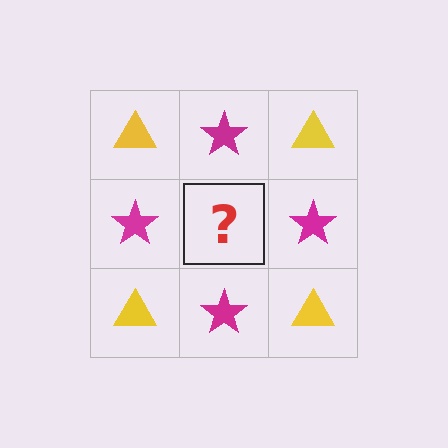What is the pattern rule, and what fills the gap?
The rule is that it alternates yellow triangle and magenta star in a checkerboard pattern. The gap should be filled with a yellow triangle.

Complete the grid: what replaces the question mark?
The question mark should be replaced with a yellow triangle.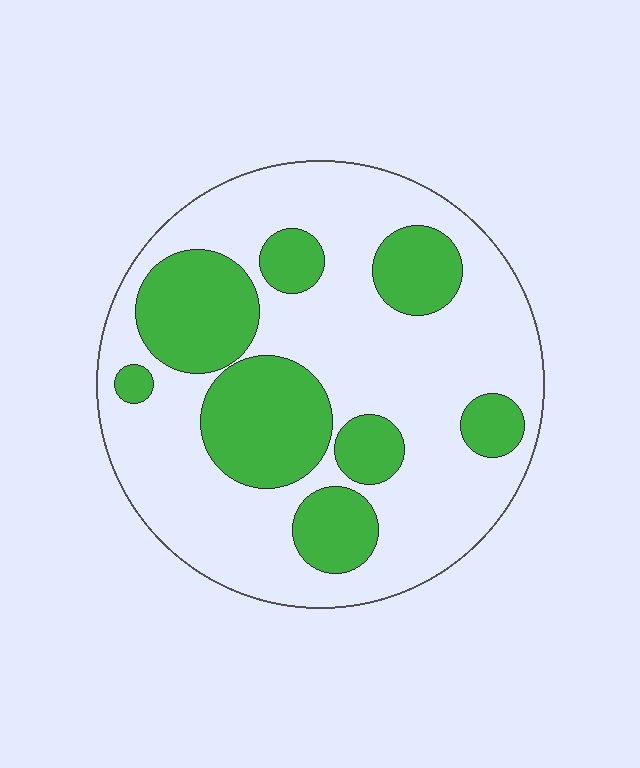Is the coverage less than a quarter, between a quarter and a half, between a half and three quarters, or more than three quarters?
Between a quarter and a half.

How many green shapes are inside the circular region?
8.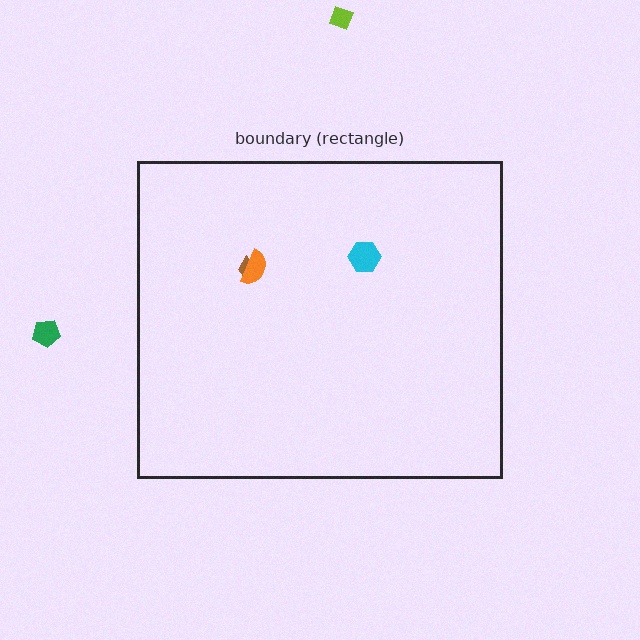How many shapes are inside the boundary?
3 inside, 2 outside.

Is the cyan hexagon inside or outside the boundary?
Inside.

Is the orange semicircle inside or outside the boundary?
Inside.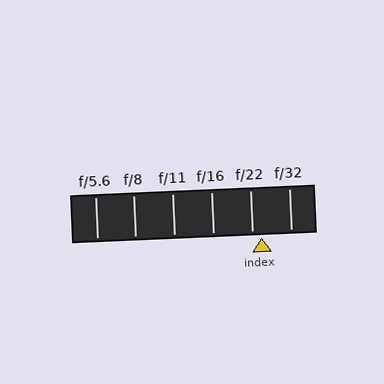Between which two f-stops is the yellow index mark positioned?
The index mark is between f/22 and f/32.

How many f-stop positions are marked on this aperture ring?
There are 6 f-stop positions marked.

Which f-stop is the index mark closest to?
The index mark is closest to f/22.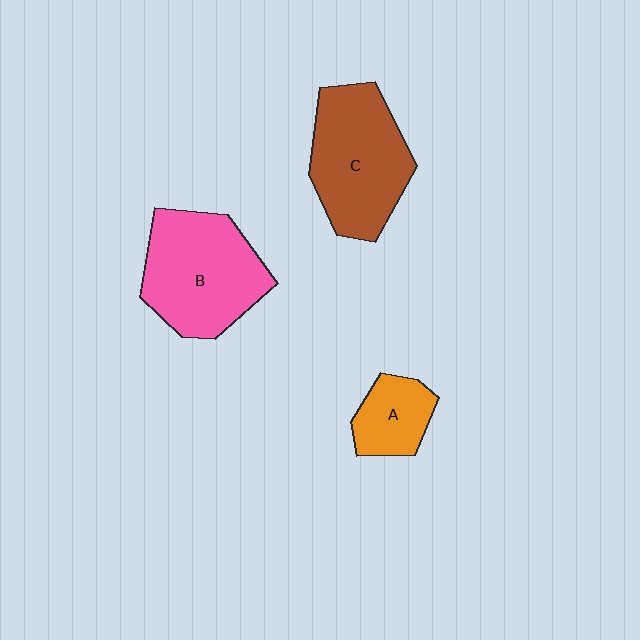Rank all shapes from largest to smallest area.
From largest to smallest: B (pink), C (brown), A (orange).